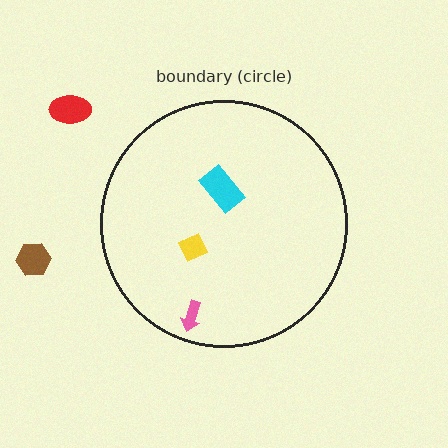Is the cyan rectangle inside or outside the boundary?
Inside.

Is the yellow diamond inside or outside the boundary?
Inside.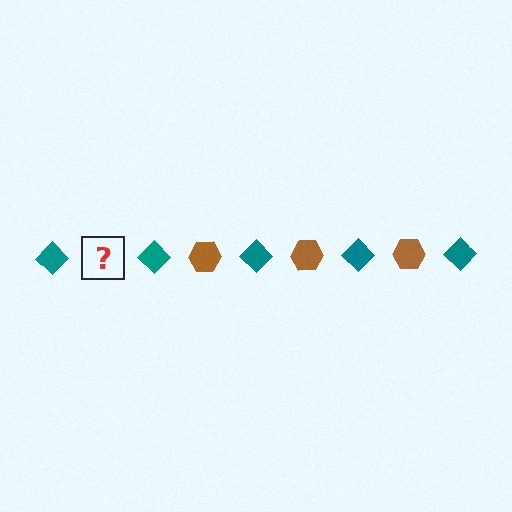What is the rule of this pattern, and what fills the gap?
The rule is that the pattern alternates between teal diamond and brown hexagon. The gap should be filled with a brown hexagon.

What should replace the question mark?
The question mark should be replaced with a brown hexagon.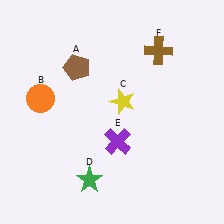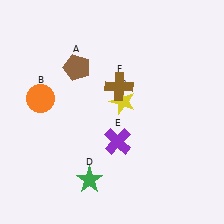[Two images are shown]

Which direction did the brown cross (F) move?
The brown cross (F) moved left.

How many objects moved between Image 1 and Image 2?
1 object moved between the two images.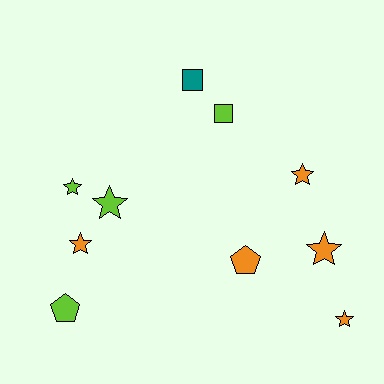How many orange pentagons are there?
There is 1 orange pentagon.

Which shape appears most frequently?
Star, with 6 objects.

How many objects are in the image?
There are 10 objects.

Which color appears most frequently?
Orange, with 5 objects.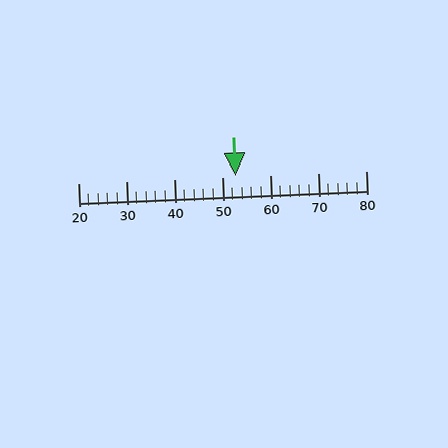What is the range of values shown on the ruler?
The ruler shows values from 20 to 80.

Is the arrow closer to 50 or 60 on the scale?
The arrow is closer to 50.